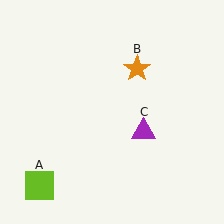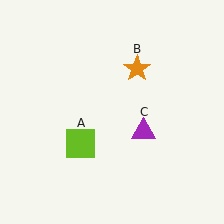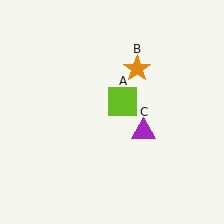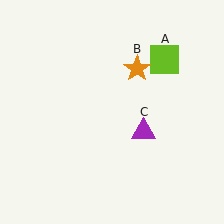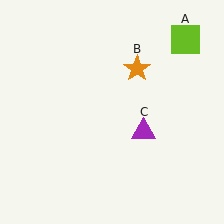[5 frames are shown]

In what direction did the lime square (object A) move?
The lime square (object A) moved up and to the right.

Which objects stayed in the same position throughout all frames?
Orange star (object B) and purple triangle (object C) remained stationary.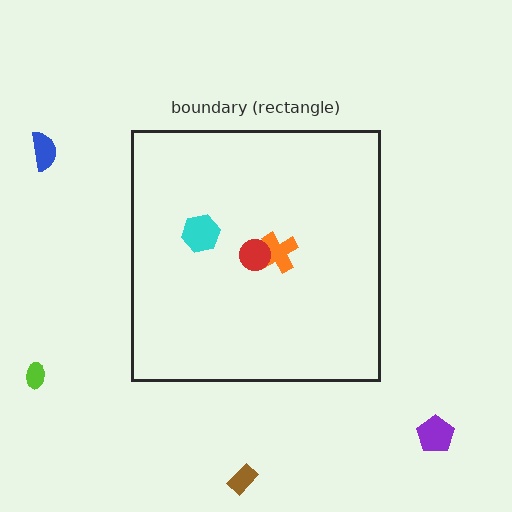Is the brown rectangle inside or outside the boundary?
Outside.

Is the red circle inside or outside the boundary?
Inside.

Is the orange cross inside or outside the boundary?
Inside.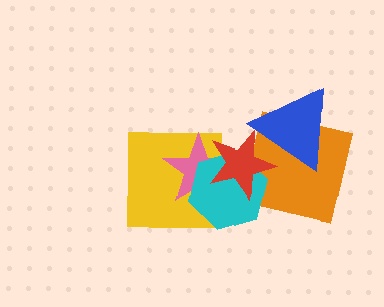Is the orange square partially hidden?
Yes, it is partially covered by another shape.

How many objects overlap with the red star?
5 objects overlap with the red star.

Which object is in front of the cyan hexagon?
The red star is in front of the cyan hexagon.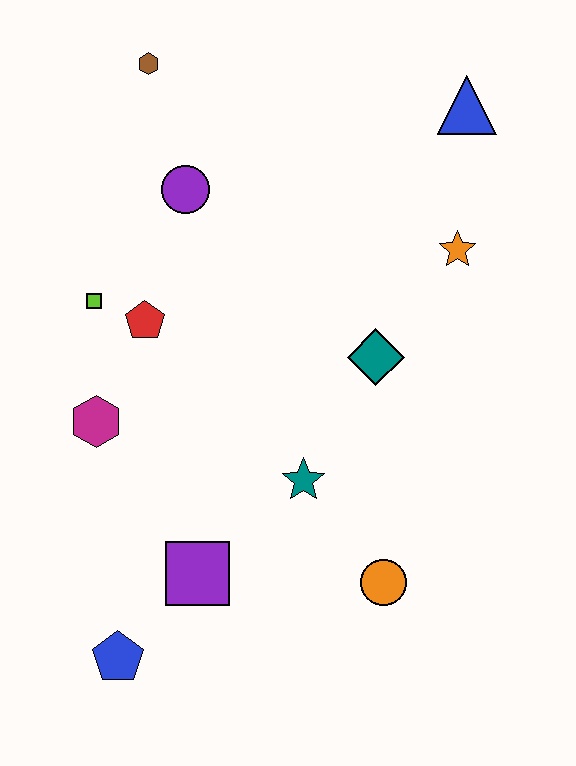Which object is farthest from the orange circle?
The brown hexagon is farthest from the orange circle.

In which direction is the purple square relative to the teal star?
The purple square is to the left of the teal star.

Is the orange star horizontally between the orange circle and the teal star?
No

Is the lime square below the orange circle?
No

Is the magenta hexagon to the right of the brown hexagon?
No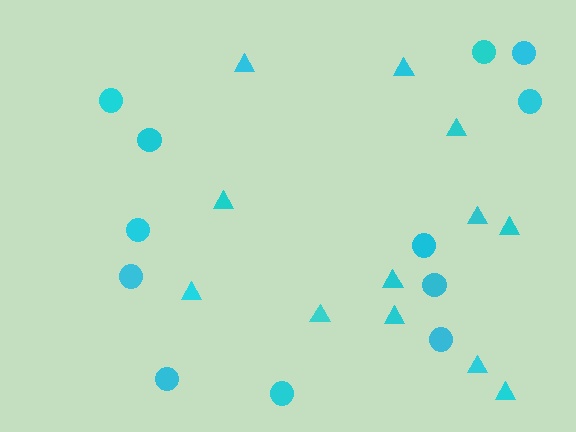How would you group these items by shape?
There are 2 groups: one group of circles (12) and one group of triangles (12).